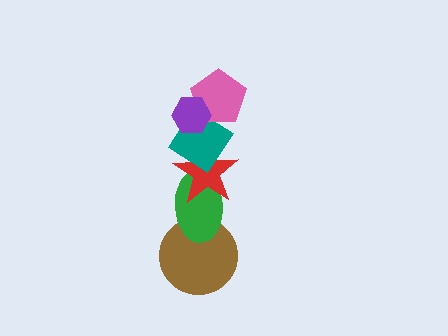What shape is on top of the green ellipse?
The red star is on top of the green ellipse.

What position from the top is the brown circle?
The brown circle is 6th from the top.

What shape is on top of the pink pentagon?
The purple hexagon is on top of the pink pentagon.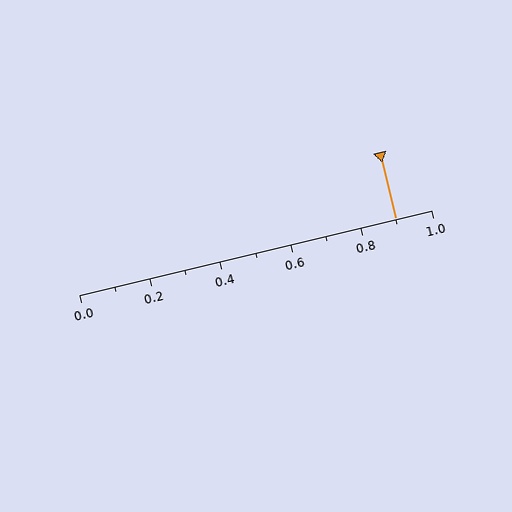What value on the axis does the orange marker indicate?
The marker indicates approximately 0.9.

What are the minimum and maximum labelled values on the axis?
The axis runs from 0.0 to 1.0.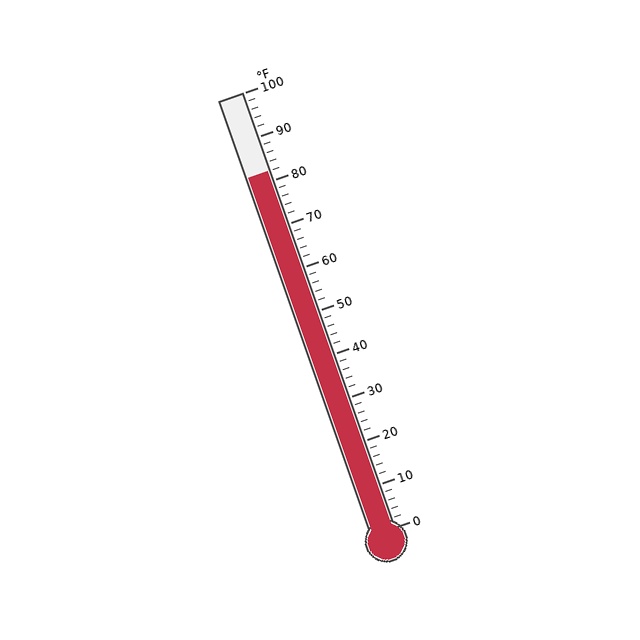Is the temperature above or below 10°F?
The temperature is above 10°F.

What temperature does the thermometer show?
The thermometer shows approximately 82°F.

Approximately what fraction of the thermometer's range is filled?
The thermometer is filled to approximately 80% of its range.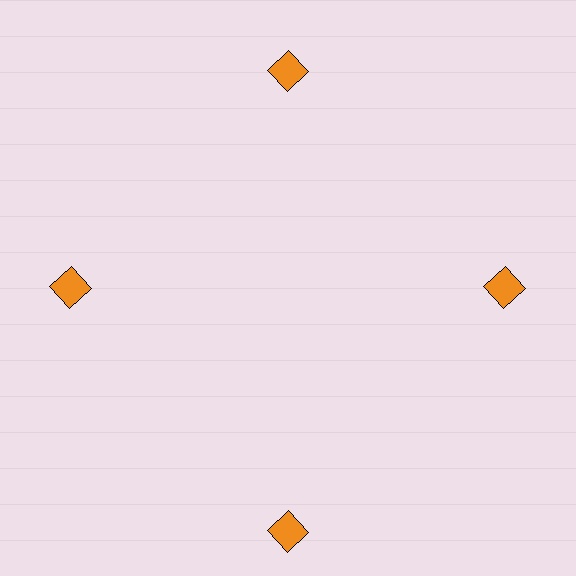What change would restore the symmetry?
The symmetry would be restored by moving it inward, back onto the ring so that all 4 squares sit at equal angles and equal distance from the center.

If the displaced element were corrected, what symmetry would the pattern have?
It would have 4-fold rotational symmetry — the pattern would map onto itself every 90 degrees.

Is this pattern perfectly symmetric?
No. The 4 orange squares are arranged in a ring, but one element near the 6 o'clock position is pushed outward from the center, breaking the 4-fold rotational symmetry.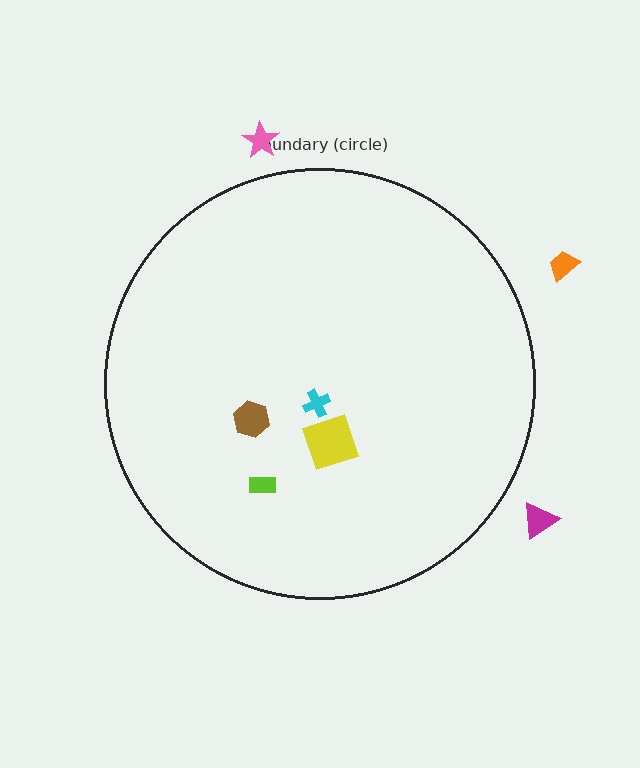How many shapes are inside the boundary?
4 inside, 3 outside.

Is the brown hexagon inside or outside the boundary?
Inside.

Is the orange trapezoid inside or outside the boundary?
Outside.